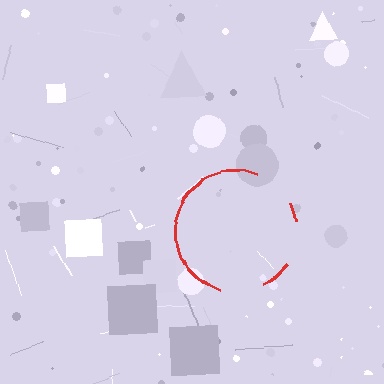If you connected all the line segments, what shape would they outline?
They would outline a circle.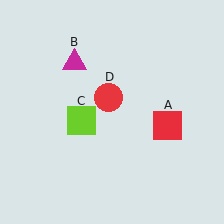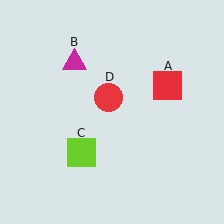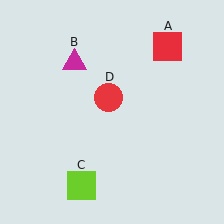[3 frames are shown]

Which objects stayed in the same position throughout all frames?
Magenta triangle (object B) and red circle (object D) remained stationary.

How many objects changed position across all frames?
2 objects changed position: red square (object A), lime square (object C).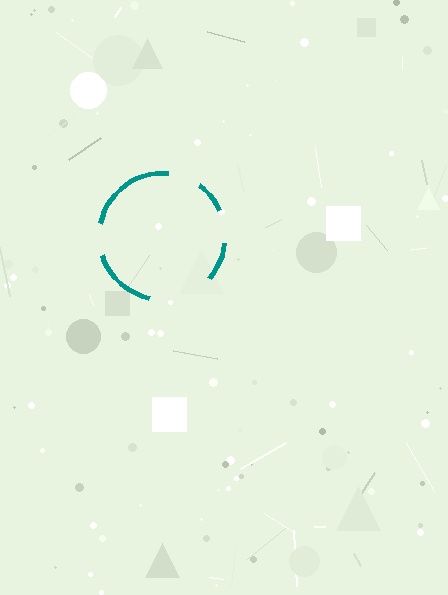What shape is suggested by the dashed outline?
The dashed outline suggests a circle.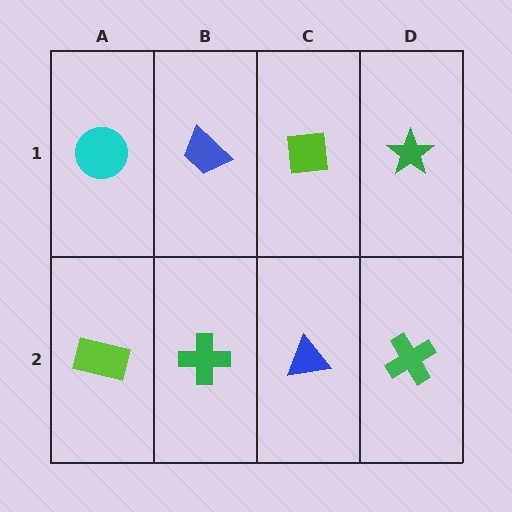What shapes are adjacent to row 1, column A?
A lime rectangle (row 2, column A), a blue trapezoid (row 1, column B).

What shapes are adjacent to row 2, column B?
A blue trapezoid (row 1, column B), a lime rectangle (row 2, column A), a blue triangle (row 2, column C).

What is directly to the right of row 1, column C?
A green star.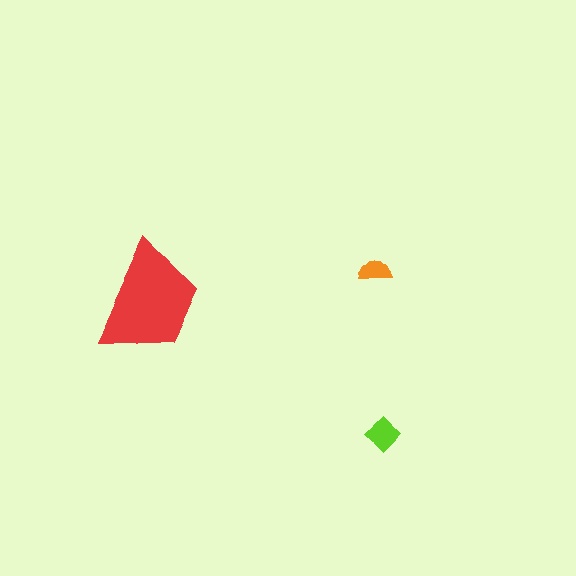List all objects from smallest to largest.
The orange semicircle, the lime diamond, the red trapezoid.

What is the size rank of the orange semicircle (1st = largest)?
3rd.